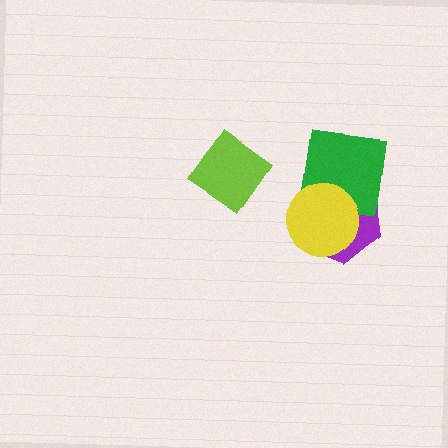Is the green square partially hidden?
Yes, it is partially covered by another shape.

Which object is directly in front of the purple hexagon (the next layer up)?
The green square is directly in front of the purple hexagon.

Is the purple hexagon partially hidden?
Yes, it is partially covered by another shape.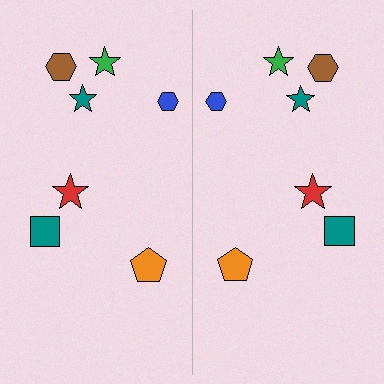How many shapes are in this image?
There are 14 shapes in this image.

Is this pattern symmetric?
Yes, this pattern has bilateral (reflection) symmetry.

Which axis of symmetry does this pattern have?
The pattern has a vertical axis of symmetry running through the center of the image.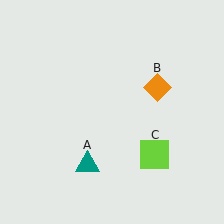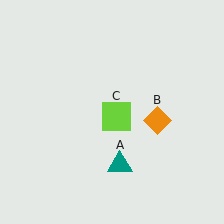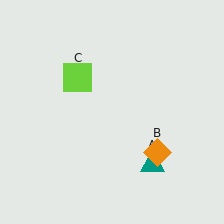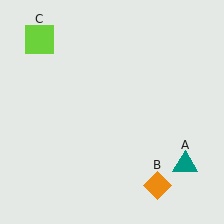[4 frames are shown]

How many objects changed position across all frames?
3 objects changed position: teal triangle (object A), orange diamond (object B), lime square (object C).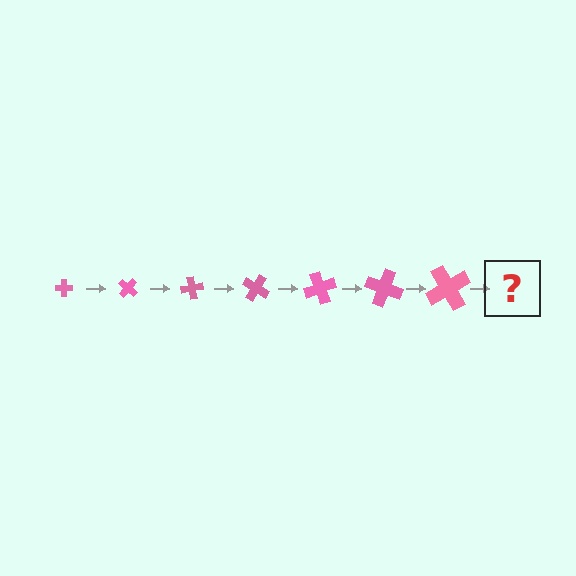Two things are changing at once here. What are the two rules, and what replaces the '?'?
The two rules are that the cross grows larger each step and it rotates 40 degrees each step. The '?' should be a cross, larger than the previous one and rotated 280 degrees from the start.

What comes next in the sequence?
The next element should be a cross, larger than the previous one and rotated 280 degrees from the start.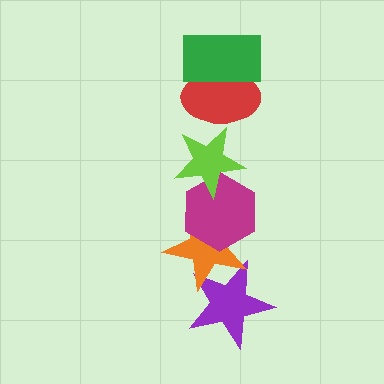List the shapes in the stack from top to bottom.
From top to bottom: the green rectangle, the red ellipse, the lime star, the magenta hexagon, the orange star, the purple star.